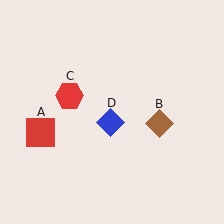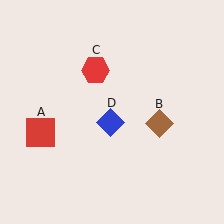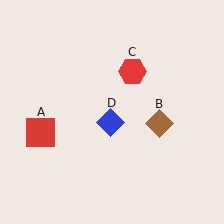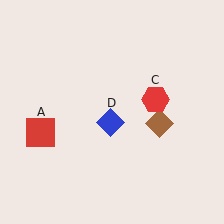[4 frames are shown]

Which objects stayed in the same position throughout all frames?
Red square (object A) and brown diamond (object B) and blue diamond (object D) remained stationary.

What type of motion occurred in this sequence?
The red hexagon (object C) rotated clockwise around the center of the scene.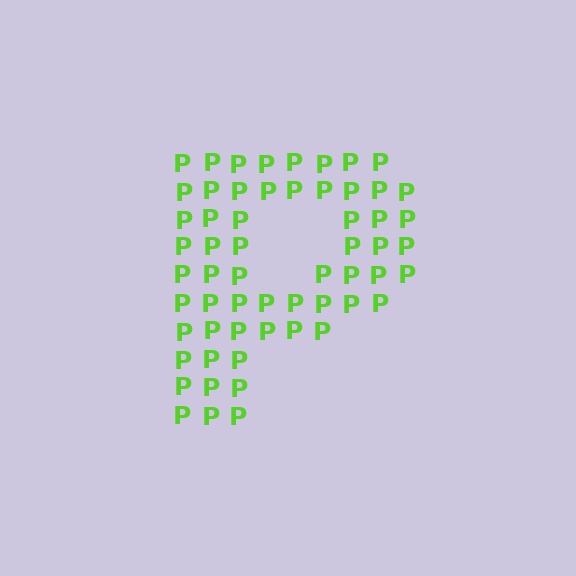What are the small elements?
The small elements are letter P's.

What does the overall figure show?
The overall figure shows the letter P.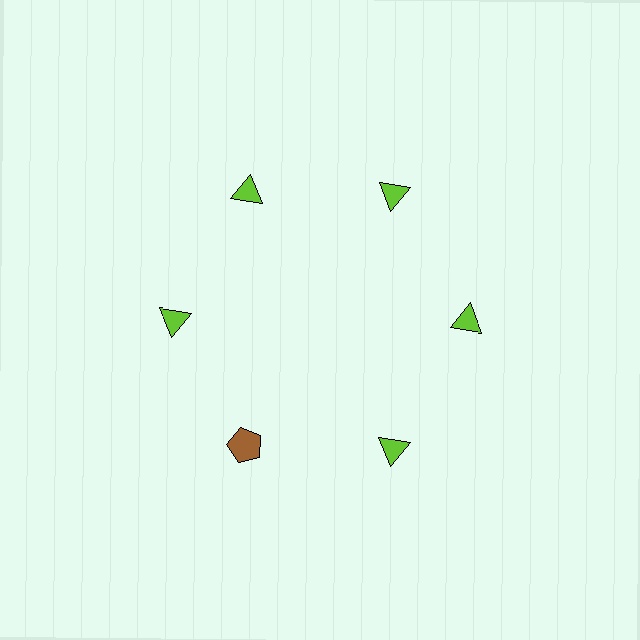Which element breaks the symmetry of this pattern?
The brown pentagon at roughly the 7 o'clock position breaks the symmetry. All other shapes are lime triangles.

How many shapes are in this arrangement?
There are 6 shapes arranged in a ring pattern.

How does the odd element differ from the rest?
It differs in both color (brown instead of lime) and shape (pentagon instead of triangle).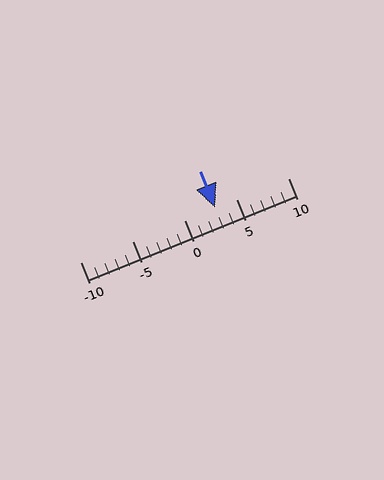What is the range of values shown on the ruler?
The ruler shows values from -10 to 10.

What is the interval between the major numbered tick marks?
The major tick marks are spaced 5 units apart.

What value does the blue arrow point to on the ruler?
The blue arrow points to approximately 3.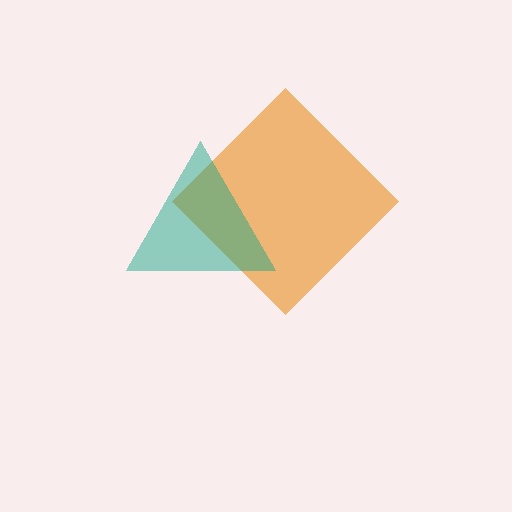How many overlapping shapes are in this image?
There are 2 overlapping shapes in the image.